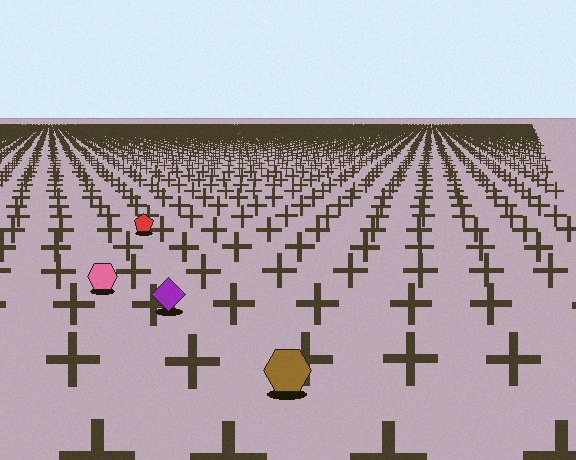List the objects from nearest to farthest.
From nearest to farthest: the brown hexagon, the purple diamond, the pink hexagon, the red pentagon.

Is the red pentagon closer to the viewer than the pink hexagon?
No. The pink hexagon is closer — you can tell from the texture gradient: the ground texture is coarser near it.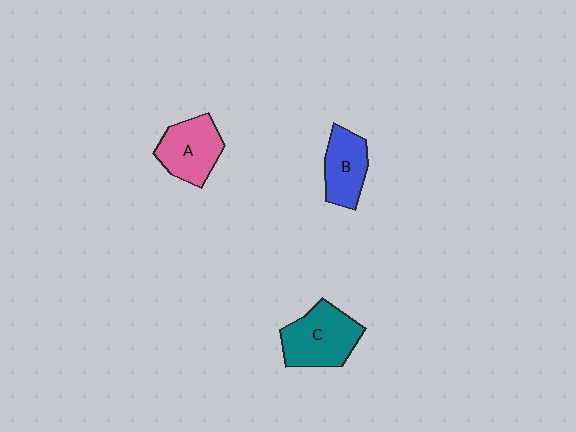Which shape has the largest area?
Shape C (teal).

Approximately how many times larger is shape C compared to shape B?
Approximately 1.3 times.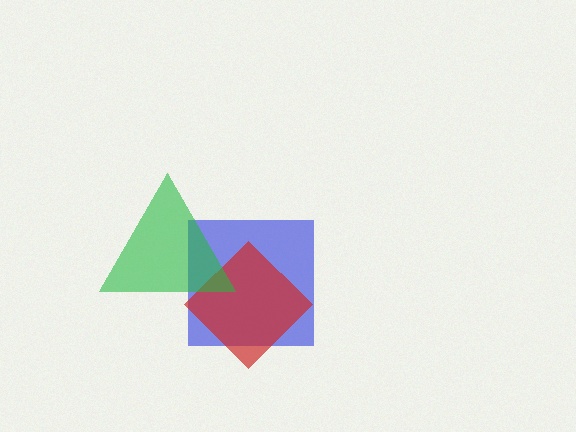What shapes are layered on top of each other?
The layered shapes are: a blue square, a red diamond, a green triangle.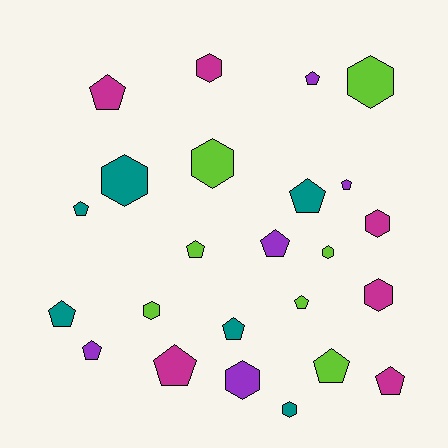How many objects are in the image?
There are 24 objects.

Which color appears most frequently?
Lime, with 7 objects.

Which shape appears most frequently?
Pentagon, with 14 objects.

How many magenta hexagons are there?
There are 3 magenta hexagons.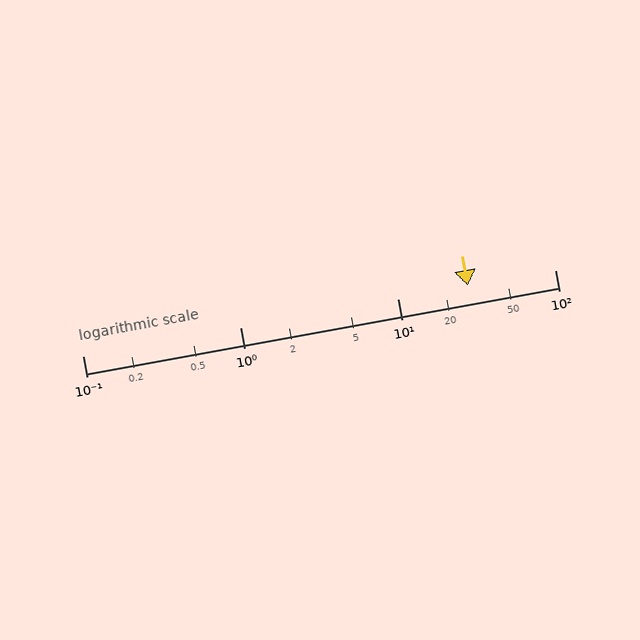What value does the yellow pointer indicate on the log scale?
The pointer indicates approximately 28.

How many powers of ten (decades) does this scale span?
The scale spans 3 decades, from 0.1 to 100.